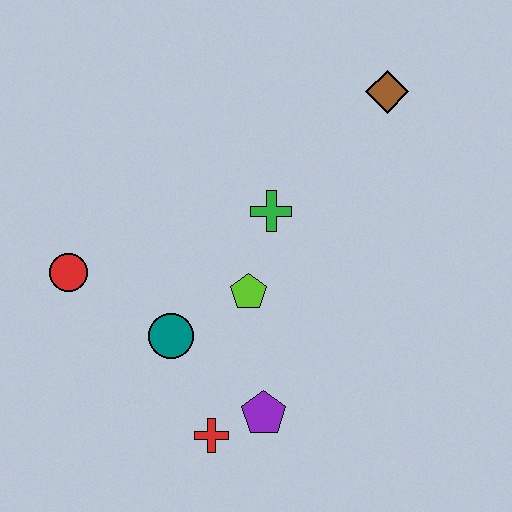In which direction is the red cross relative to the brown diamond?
The red cross is below the brown diamond.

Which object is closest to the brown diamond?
The green cross is closest to the brown diamond.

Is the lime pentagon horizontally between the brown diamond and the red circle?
Yes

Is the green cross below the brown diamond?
Yes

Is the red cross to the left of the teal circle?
No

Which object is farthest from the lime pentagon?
The brown diamond is farthest from the lime pentagon.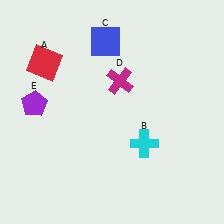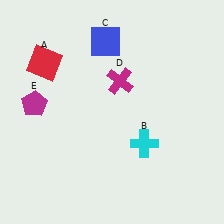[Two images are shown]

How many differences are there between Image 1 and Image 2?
There is 1 difference between the two images.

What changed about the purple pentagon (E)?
In Image 1, E is purple. In Image 2, it changed to magenta.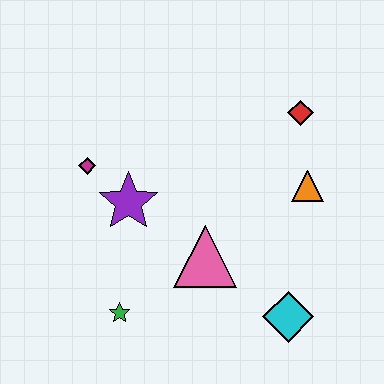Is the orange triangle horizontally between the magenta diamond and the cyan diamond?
No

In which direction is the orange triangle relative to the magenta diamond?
The orange triangle is to the right of the magenta diamond.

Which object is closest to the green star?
The pink triangle is closest to the green star.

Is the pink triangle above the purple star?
No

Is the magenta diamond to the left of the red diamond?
Yes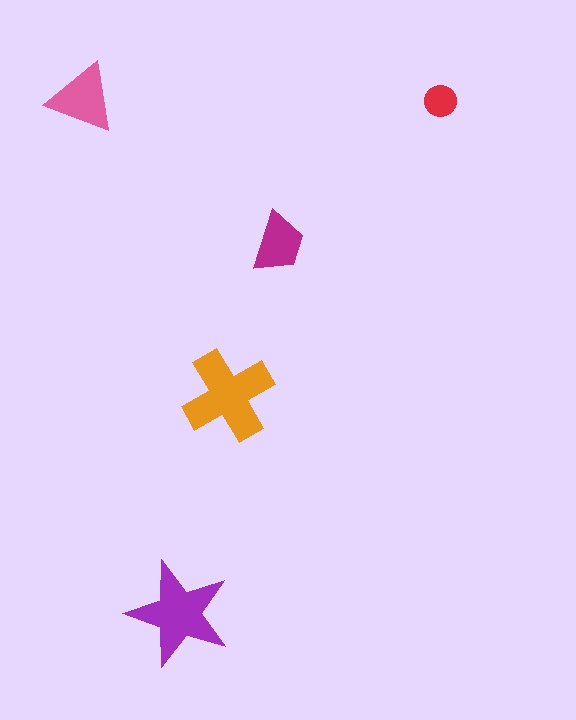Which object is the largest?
The orange cross.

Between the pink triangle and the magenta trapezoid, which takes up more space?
The pink triangle.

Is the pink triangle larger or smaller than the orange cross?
Smaller.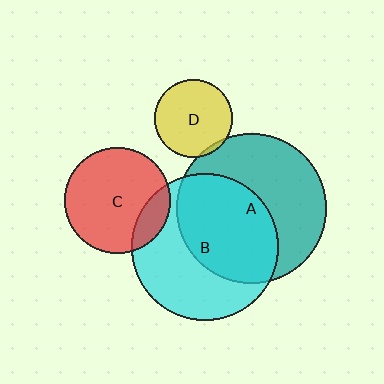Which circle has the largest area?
Circle A (teal).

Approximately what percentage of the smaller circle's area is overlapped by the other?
Approximately 50%.